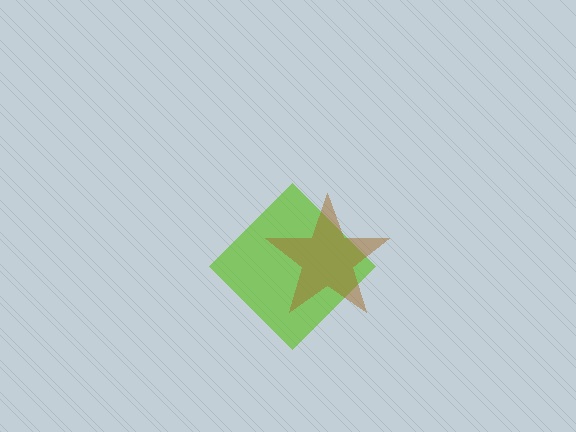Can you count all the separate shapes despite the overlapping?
Yes, there are 2 separate shapes.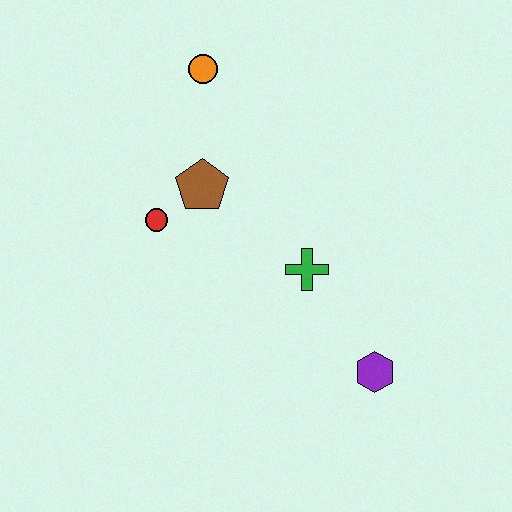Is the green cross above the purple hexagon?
Yes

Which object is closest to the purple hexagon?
The green cross is closest to the purple hexagon.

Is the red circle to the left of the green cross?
Yes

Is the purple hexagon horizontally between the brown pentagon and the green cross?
No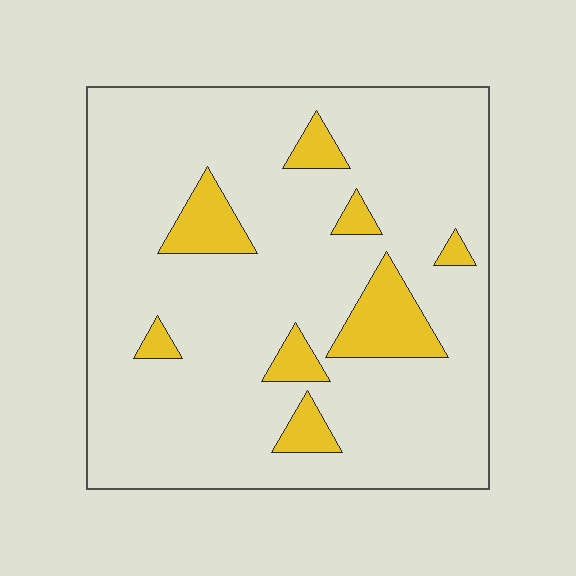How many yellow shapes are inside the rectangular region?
8.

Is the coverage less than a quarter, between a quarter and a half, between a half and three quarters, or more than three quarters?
Less than a quarter.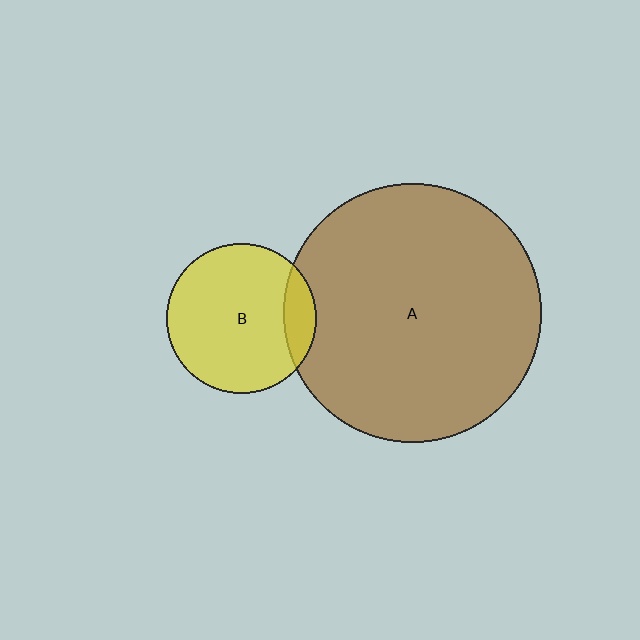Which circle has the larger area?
Circle A (brown).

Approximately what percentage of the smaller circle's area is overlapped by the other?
Approximately 15%.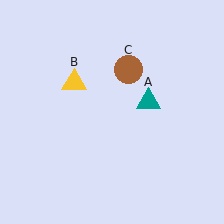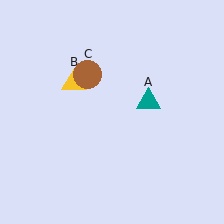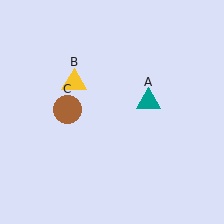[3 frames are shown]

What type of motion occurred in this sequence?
The brown circle (object C) rotated counterclockwise around the center of the scene.